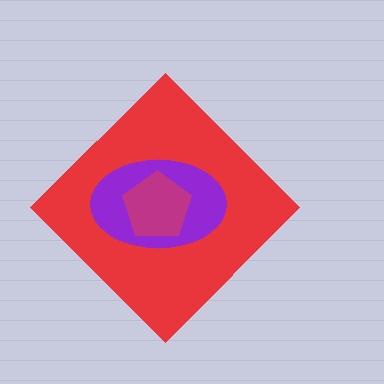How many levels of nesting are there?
3.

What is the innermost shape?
The magenta pentagon.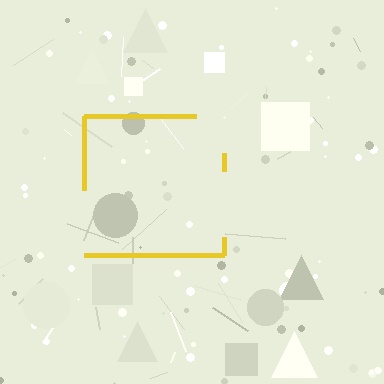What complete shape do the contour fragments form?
The contour fragments form a square.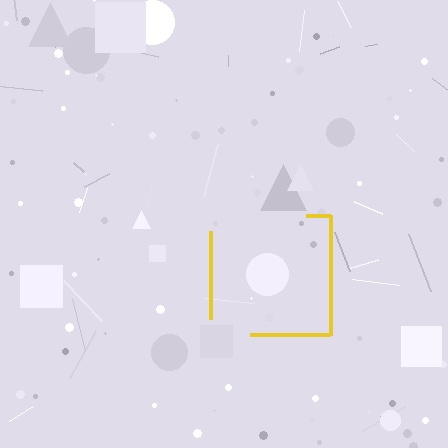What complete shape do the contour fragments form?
The contour fragments form a square.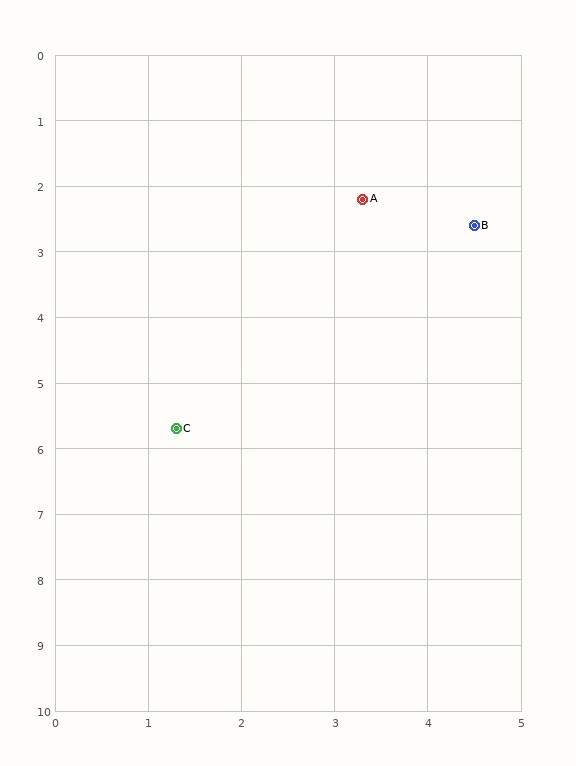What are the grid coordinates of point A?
Point A is at approximately (3.3, 2.2).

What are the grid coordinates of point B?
Point B is at approximately (4.5, 2.6).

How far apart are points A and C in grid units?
Points A and C are about 4.0 grid units apart.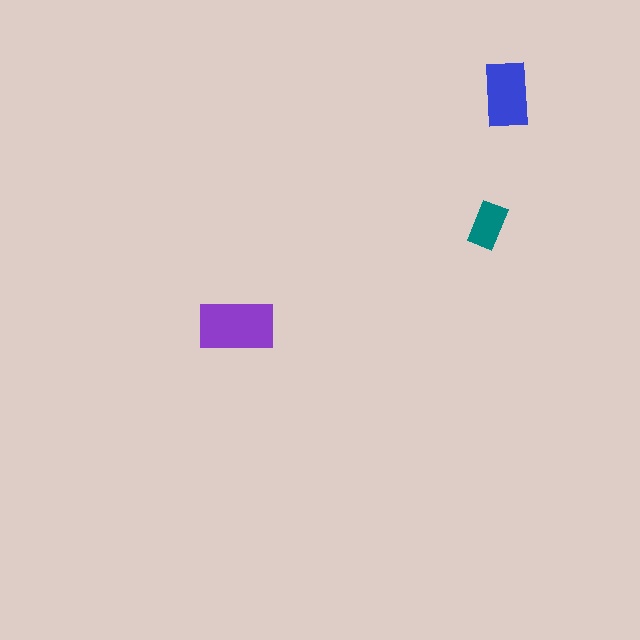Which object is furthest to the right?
The blue rectangle is rightmost.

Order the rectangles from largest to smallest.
the purple one, the blue one, the teal one.